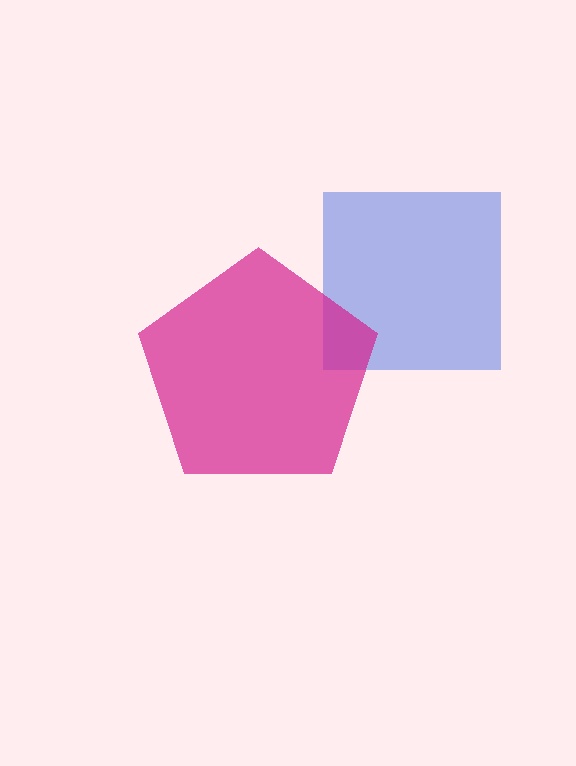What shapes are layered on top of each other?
The layered shapes are: a blue square, a magenta pentagon.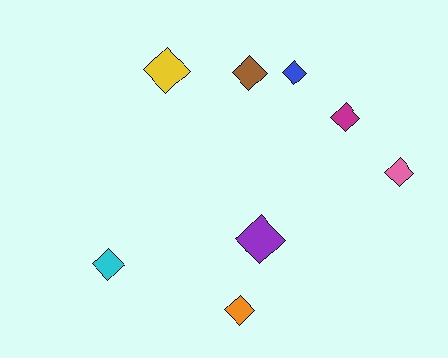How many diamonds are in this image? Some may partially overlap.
There are 8 diamonds.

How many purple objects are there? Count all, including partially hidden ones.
There is 1 purple object.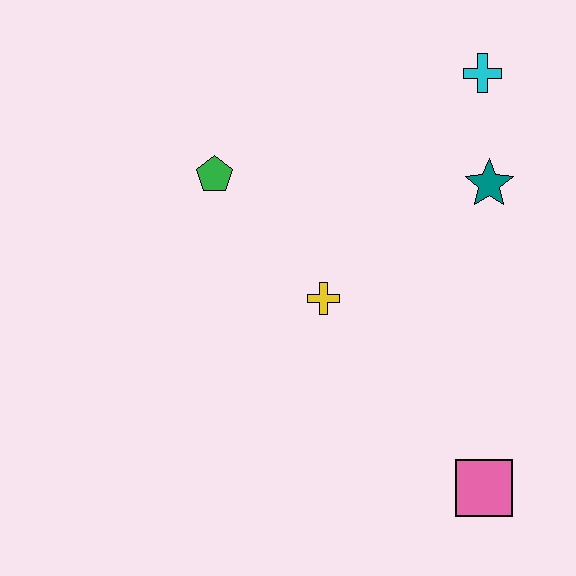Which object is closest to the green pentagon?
The yellow cross is closest to the green pentagon.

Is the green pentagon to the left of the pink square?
Yes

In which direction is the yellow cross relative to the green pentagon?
The yellow cross is below the green pentagon.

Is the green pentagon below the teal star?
No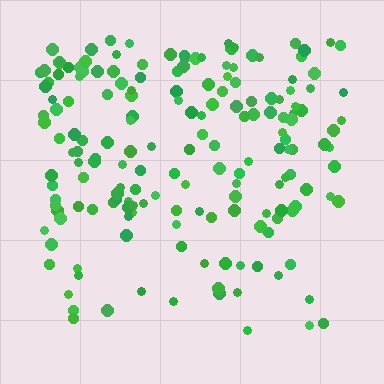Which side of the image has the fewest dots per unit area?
The bottom.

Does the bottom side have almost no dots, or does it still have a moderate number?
Still a moderate number, just noticeably fewer than the top.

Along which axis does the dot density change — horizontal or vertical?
Vertical.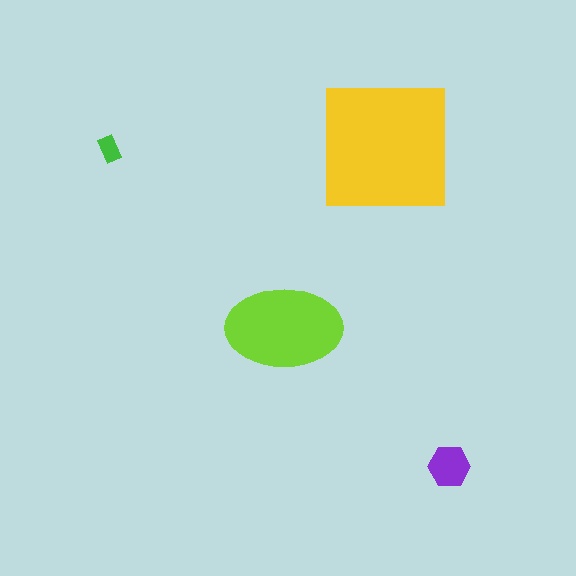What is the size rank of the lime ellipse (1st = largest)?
2nd.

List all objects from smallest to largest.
The green rectangle, the purple hexagon, the lime ellipse, the yellow square.